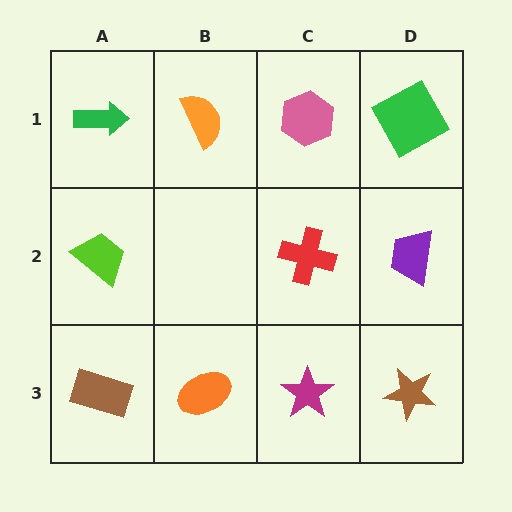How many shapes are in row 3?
4 shapes.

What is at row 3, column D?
A brown star.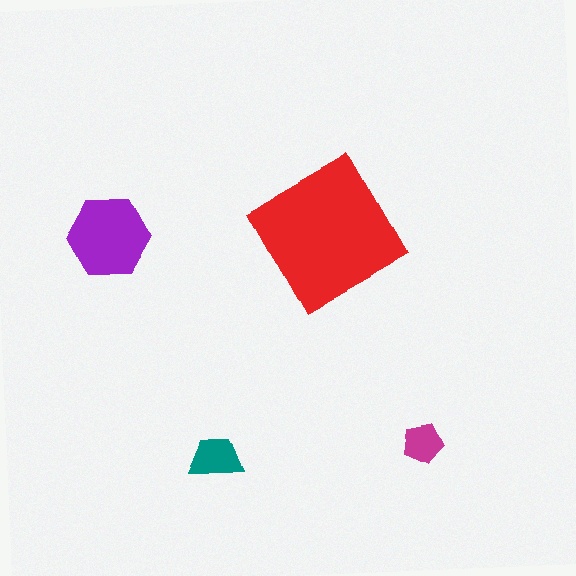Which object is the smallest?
The magenta pentagon.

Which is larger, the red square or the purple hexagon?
The red square.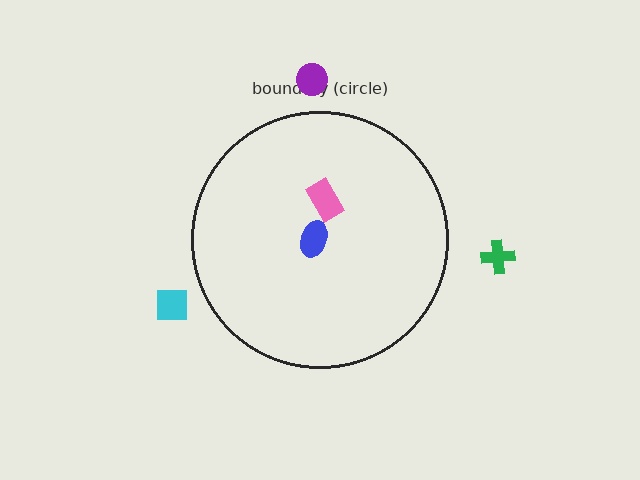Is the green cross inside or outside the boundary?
Outside.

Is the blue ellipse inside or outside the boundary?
Inside.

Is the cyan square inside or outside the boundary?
Outside.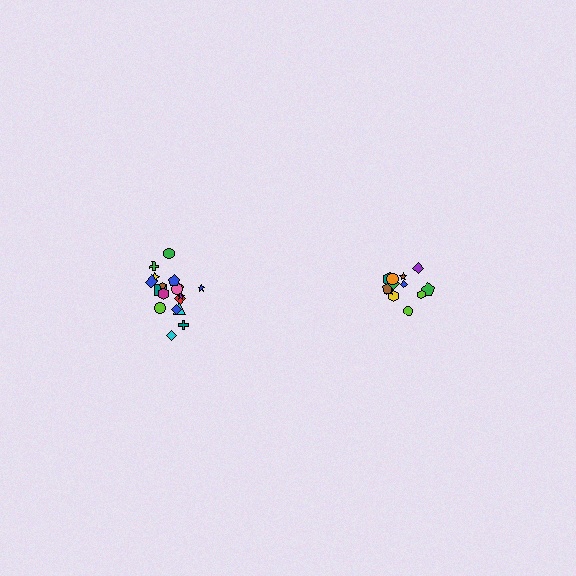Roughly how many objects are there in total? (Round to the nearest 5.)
Roughly 30 objects in total.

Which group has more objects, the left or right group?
The left group.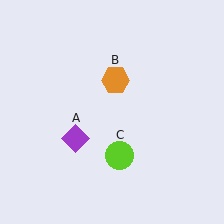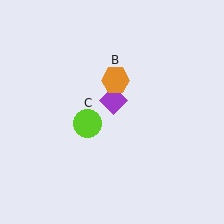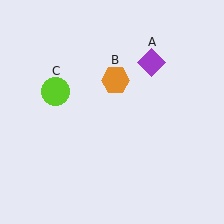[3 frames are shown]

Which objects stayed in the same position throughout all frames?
Orange hexagon (object B) remained stationary.